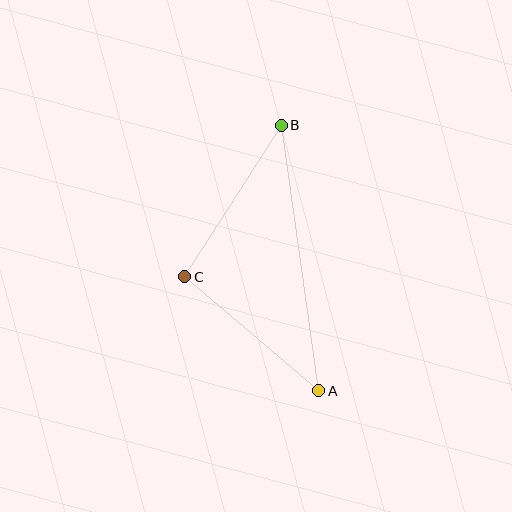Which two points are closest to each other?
Points A and C are closest to each other.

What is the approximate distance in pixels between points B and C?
The distance between B and C is approximately 180 pixels.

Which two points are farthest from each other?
Points A and B are farthest from each other.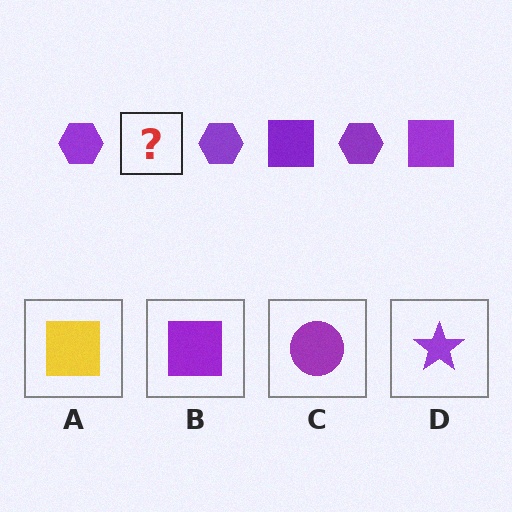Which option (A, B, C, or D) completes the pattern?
B.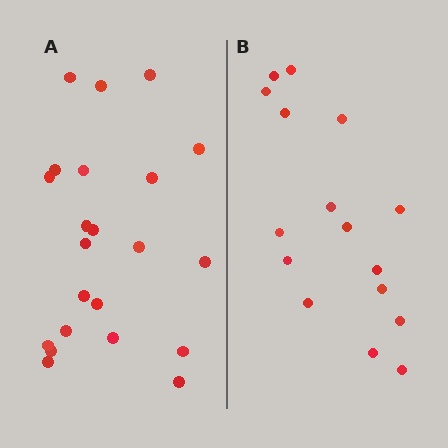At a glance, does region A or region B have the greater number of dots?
Region A (the left region) has more dots.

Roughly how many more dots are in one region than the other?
Region A has about 6 more dots than region B.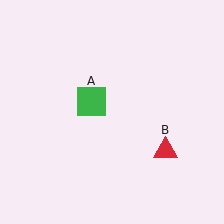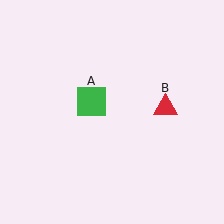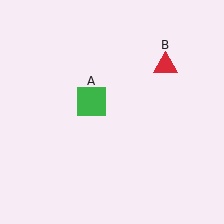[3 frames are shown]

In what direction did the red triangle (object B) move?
The red triangle (object B) moved up.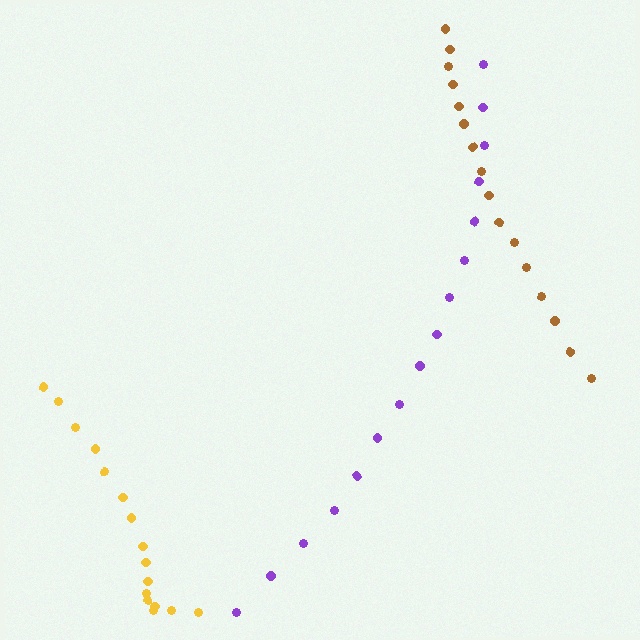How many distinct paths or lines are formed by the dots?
There are 3 distinct paths.